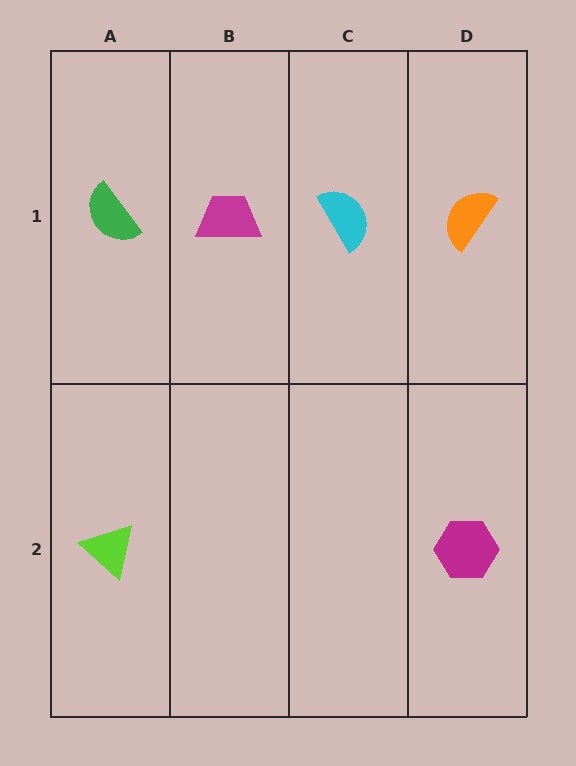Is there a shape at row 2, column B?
No, that cell is empty.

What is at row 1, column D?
An orange semicircle.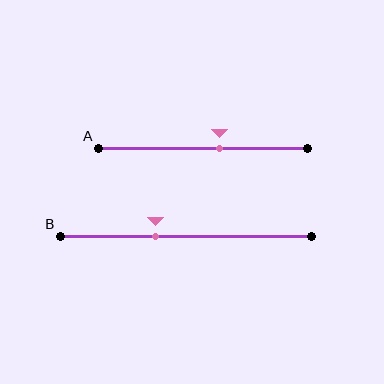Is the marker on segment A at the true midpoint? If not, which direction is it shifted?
No, the marker on segment A is shifted to the right by about 8% of the segment length.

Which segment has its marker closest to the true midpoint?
Segment A has its marker closest to the true midpoint.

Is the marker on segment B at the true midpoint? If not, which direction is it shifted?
No, the marker on segment B is shifted to the left by about 12% of the segment length.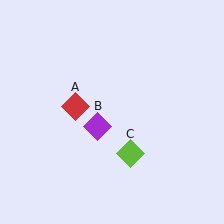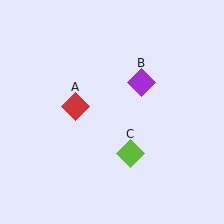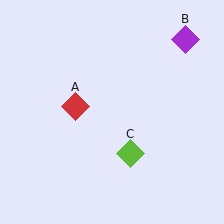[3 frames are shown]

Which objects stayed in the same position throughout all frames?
Red diamond (object A) and lime diamond (object C) remained stationary.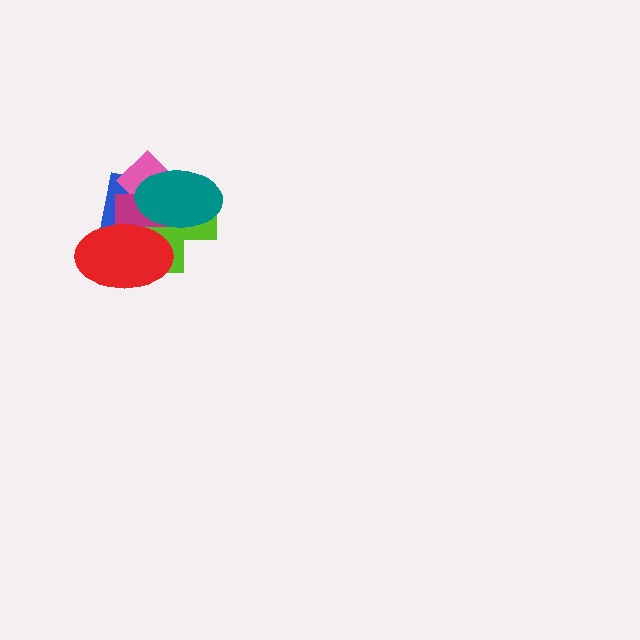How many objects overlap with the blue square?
5 objects overlap with the blue square.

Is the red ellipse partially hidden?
No, no other shape covers it.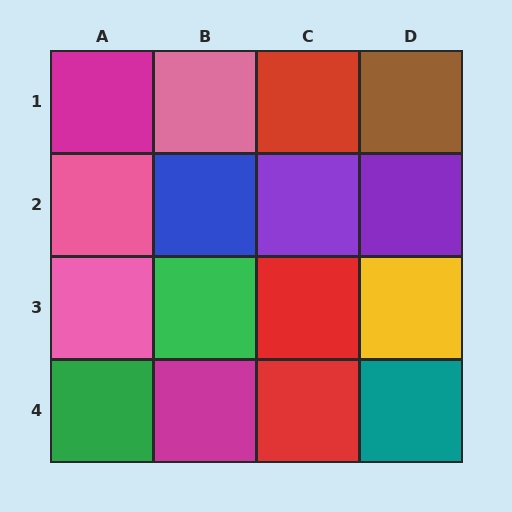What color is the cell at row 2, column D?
Purple.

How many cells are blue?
1 cell is blue.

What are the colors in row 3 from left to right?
Pink, green, red, yellow.